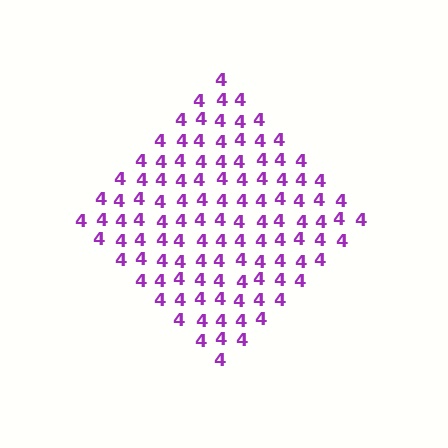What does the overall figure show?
The overall figure shows a diamond.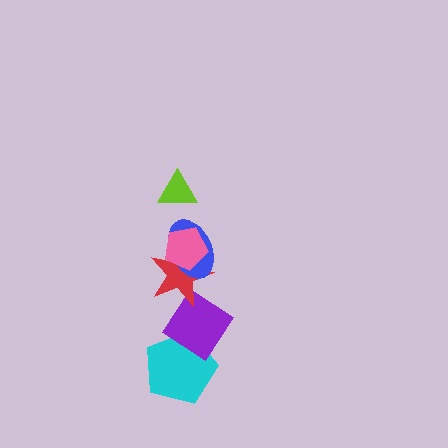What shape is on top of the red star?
The blue ellipse is on top of the red star.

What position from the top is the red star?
The red star is 4th from the top.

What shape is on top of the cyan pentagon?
The purple diamond is on top of the cyan pentagon.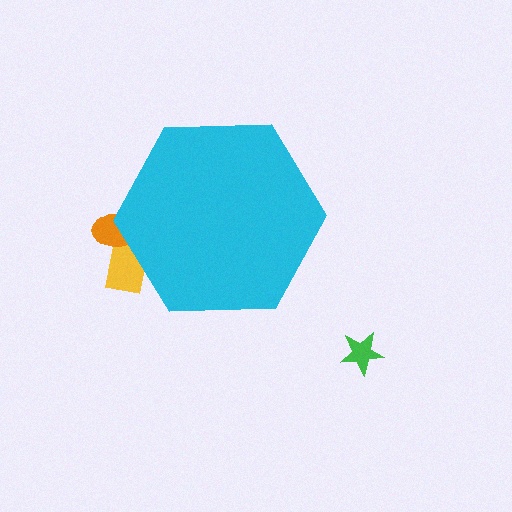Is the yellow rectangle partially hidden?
Yes, the yellow rectangle is partially hidden behind the cyan hexagon.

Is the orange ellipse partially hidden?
Yes, the orange ellipse is partially hidden behind the cyan hexagon.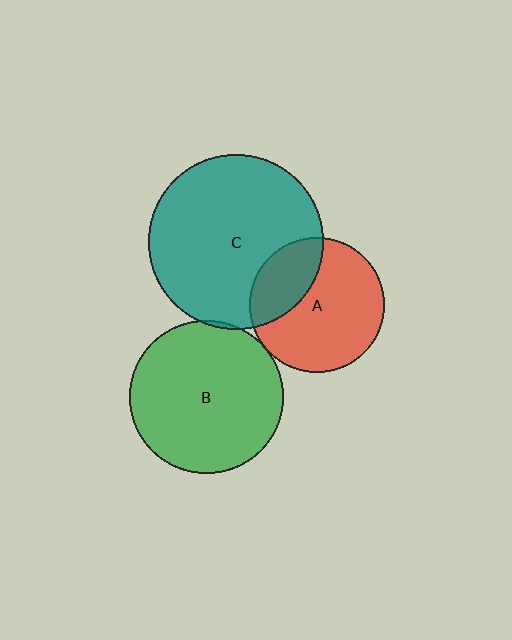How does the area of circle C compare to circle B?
Approximately 1.3 times.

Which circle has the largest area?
Circle C (teal).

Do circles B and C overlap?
Yes.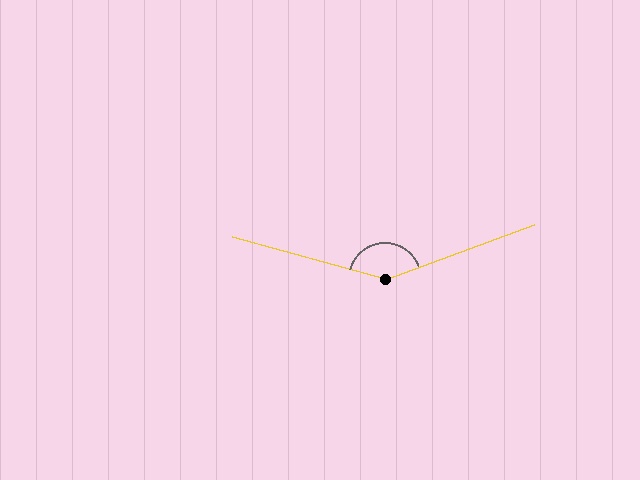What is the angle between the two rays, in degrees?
Approximately 145 degrees.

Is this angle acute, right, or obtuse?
It is obtuse.